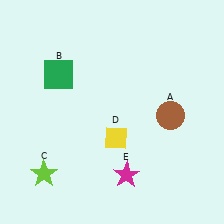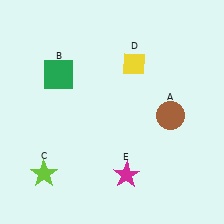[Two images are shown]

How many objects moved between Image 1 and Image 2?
1 object moved between the two images.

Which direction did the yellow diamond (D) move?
The yellow diamond (D) moved up.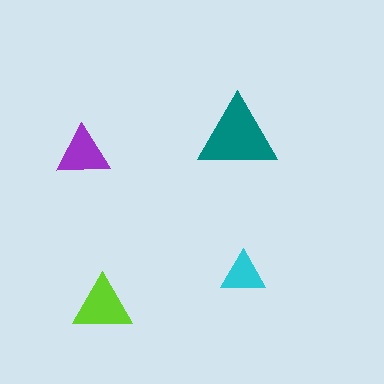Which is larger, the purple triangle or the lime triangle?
The lime one.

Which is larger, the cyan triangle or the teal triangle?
The teal one.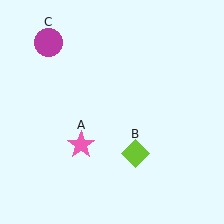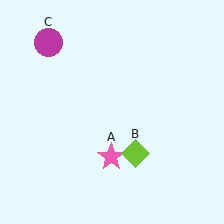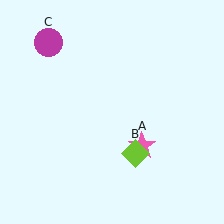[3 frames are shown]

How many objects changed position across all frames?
1 object changed position: pink star (object A).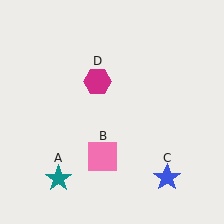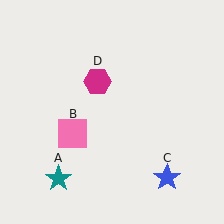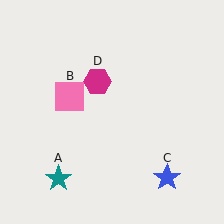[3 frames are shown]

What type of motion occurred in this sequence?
The pink square (object B) rotated clockwise around the center of the scene.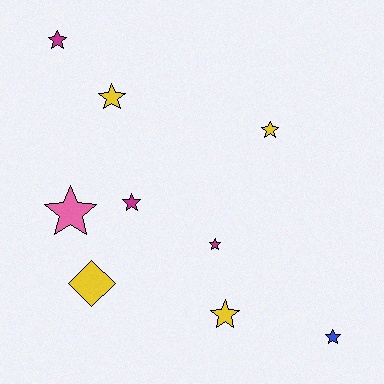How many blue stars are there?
There is 1 blue star.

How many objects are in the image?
There are 9 objects.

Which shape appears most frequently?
Star, with 8 objects.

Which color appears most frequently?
Yellow, with 4 objects.